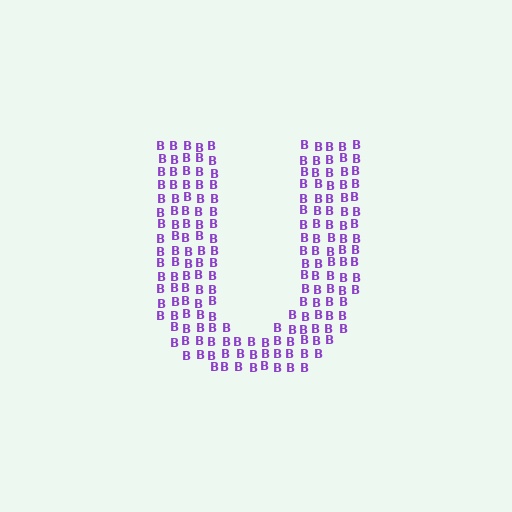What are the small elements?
The small elements are letter B's.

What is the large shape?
The large shape is the letter U.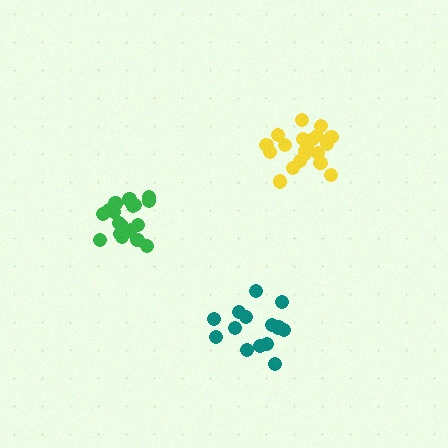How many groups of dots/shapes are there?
There are 3 groups.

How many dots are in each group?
Group 1: 20 dots, Group 2: 20 dots, Group 3: 15 dots (55 total).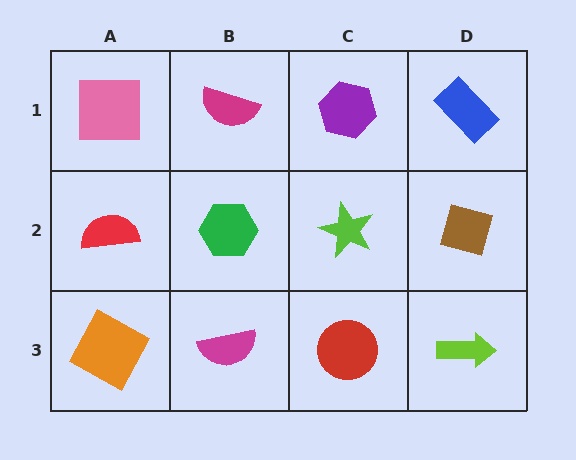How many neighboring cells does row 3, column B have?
3.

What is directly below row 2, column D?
A lime arrow.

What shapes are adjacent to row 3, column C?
A lime star (row 2, column C), a magenta semicircle (row 3, column B), a lime arrow (row 3, column D).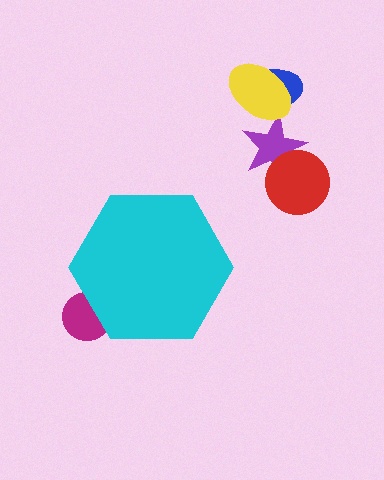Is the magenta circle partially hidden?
Yes, the magenta circle is partially hidden behind the cyan hexagon.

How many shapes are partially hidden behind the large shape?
1 shape is partially hidden.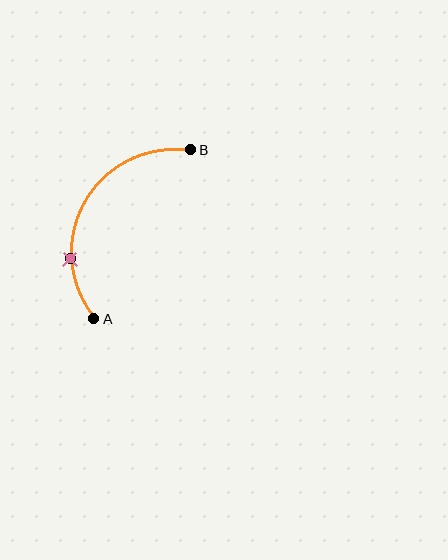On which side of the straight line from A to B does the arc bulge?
The arc bulges to the left of the straight line connecting A and B.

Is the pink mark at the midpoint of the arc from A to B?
No. The pink mark lies on the arc but is closer to endpoint A. The arc midpoint would be at the point on the curve equidistant along the arc from both A and B.